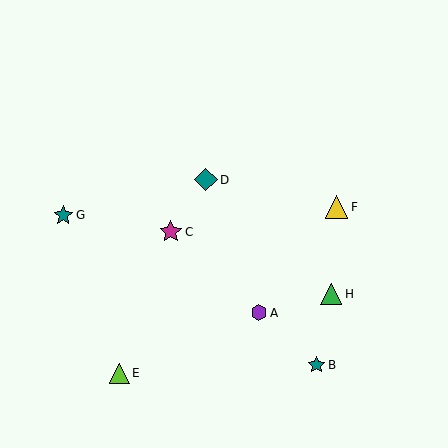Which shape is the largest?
The teal diamond (labeled D) is the largest.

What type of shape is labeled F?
Shape F is a yellow triangle.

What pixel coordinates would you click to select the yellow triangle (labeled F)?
Click at (337, 207) to select the yellow triangle F.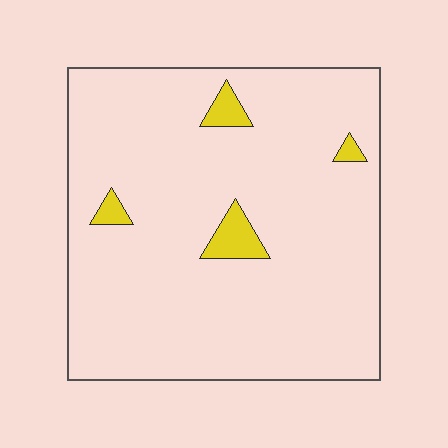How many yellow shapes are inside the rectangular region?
4.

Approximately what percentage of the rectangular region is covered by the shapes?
Approximately 5%.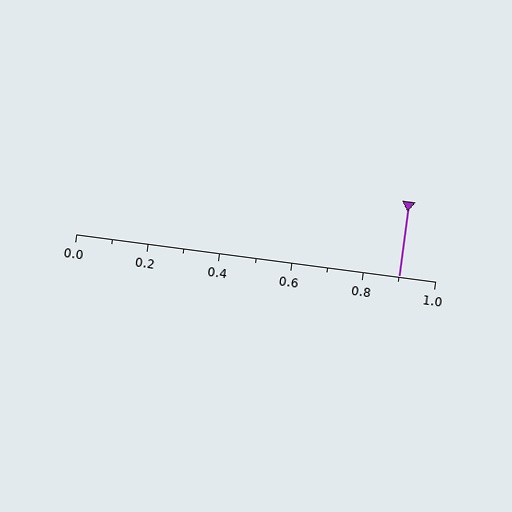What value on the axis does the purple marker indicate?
The marker indicates approximately 0.9.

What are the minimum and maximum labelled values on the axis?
The axis runs from 0.0 to 1.0.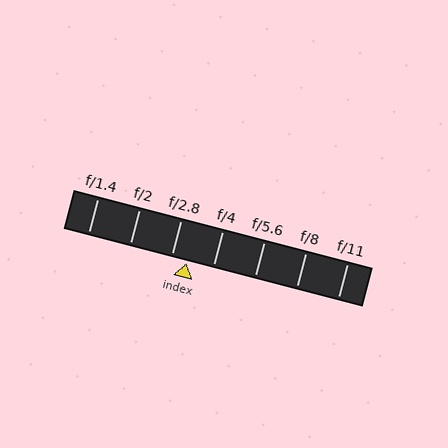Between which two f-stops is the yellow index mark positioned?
The index mark is between f/2.8 and f/4.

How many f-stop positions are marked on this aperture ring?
There are 7 f-stop positions marked.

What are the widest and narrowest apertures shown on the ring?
The widest aperture shown is f/1.4 and the narrowest is f/11.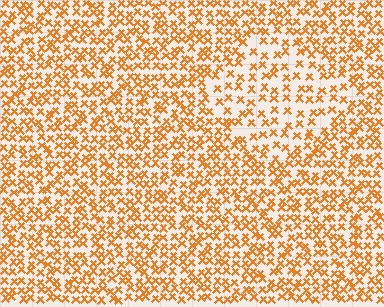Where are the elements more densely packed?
The elements are more densely packed outside the diamond boundary.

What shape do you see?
I see a diamond.